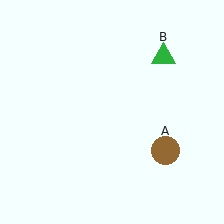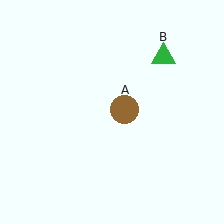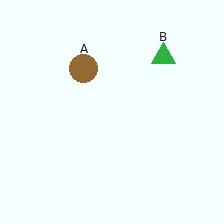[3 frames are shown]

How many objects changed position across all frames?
1 object changed position: brown circle (object A).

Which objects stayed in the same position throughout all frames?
Green triangle (object B) remained stationary.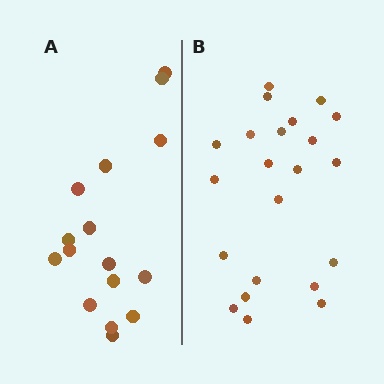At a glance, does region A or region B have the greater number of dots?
Region B (the right region) has more dots.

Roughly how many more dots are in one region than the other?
Region B has about 6 more dots than region A.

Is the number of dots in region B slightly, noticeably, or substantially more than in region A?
Region B has noticeably more, but not dramatically so. The ratio is roughly 1.4 to 1.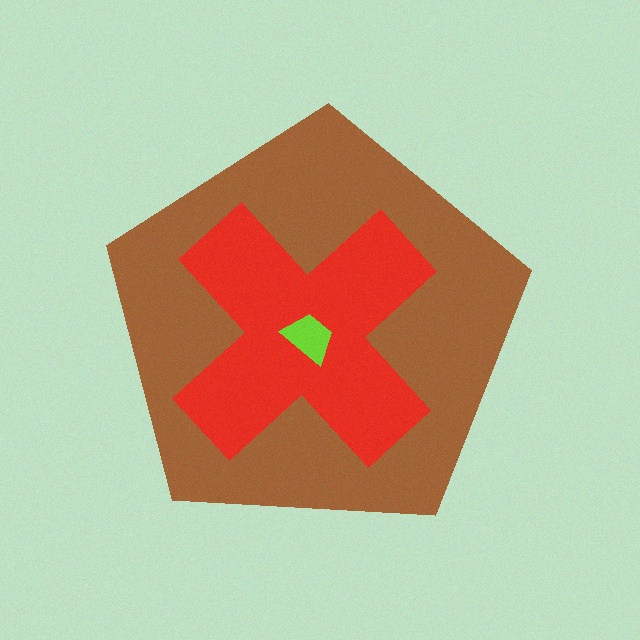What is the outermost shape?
The brown pentagon.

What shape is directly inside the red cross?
The lime trapezoid.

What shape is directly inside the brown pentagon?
The red cross.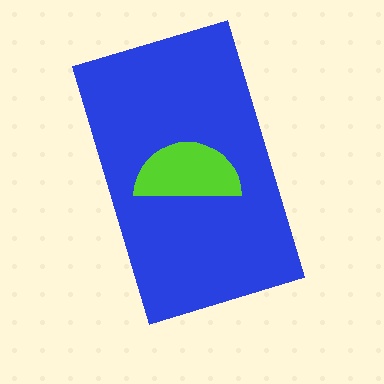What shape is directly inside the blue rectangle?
The lime semicircle.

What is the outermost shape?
The blue rectangle.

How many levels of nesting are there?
2.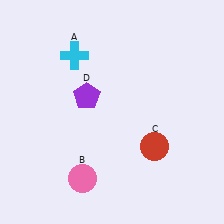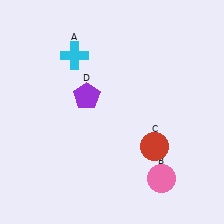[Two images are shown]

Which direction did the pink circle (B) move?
The pink circle (B) moved right.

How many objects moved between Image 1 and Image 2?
1 object moved between the two images.